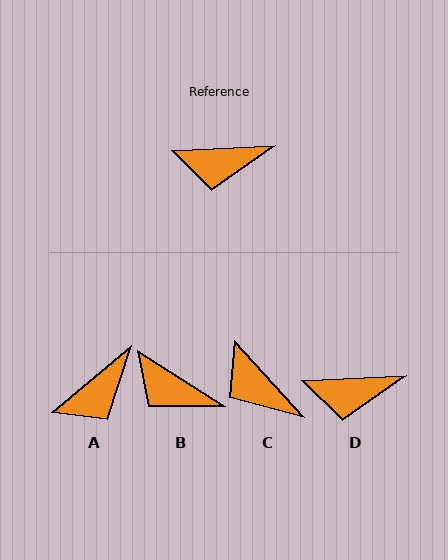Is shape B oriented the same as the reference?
No, it is off by about 35 degrees.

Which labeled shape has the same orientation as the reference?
D.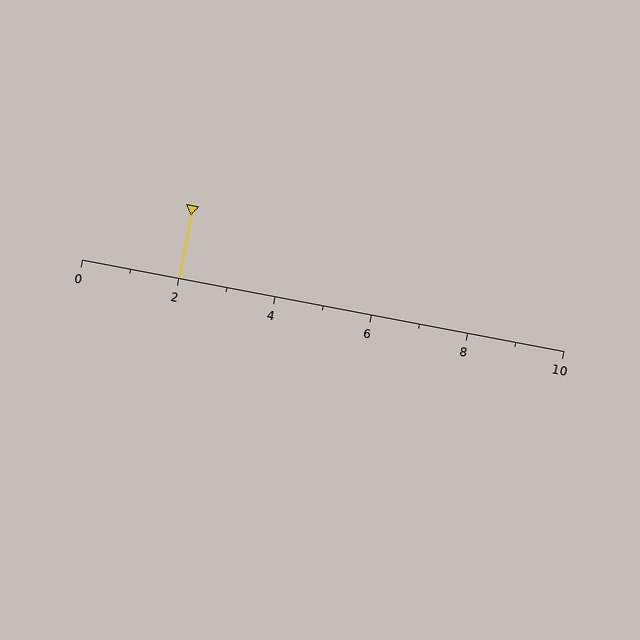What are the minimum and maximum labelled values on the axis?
The axis runs from 0 to 10.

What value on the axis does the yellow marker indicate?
The marker indicates approximately 2.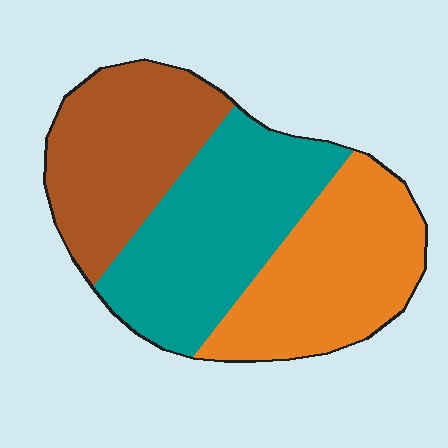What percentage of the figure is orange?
Orange takes up about one third (1/3) of the figure.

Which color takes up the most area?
Teal, at roughly 35%.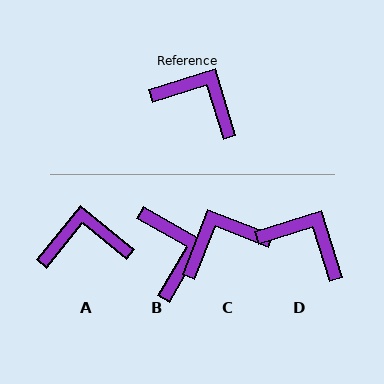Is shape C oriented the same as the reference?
No, it is off by about 51 degrees.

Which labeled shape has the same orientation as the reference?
D.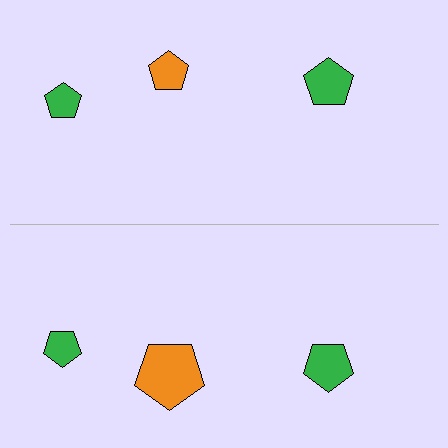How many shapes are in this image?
There are 6 shapes in this image.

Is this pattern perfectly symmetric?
No, the pattern is not perfectly symmetric. The orange pentagon on the bottom side has a different size than its mirror counterpart.